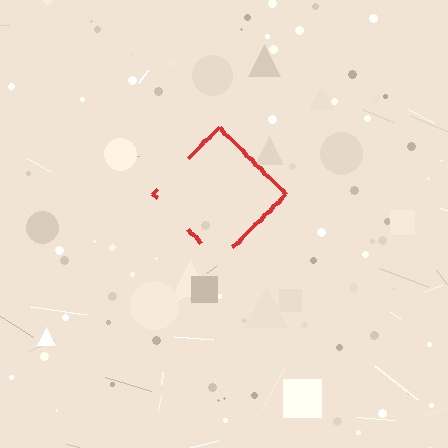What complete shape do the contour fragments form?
The contour fragments form a diamond.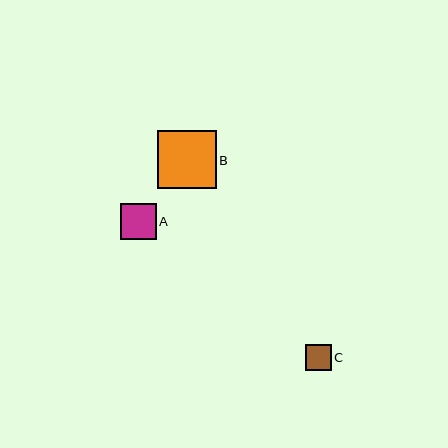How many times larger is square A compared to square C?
Square A is approximately 1.4 times the size of square C.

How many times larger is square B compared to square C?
Square B is approximately 2.3 times the size of square C.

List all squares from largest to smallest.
From largest to smallest: B, A, C.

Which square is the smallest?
Square C is the smallest with a size of approximately 26 pixels.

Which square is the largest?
Square B is the largest with a size of approximately 59 pixels.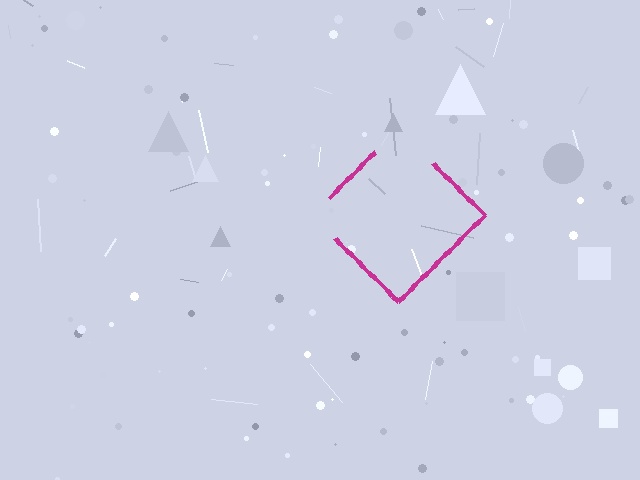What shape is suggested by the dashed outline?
The dashed outline suggests a diamond.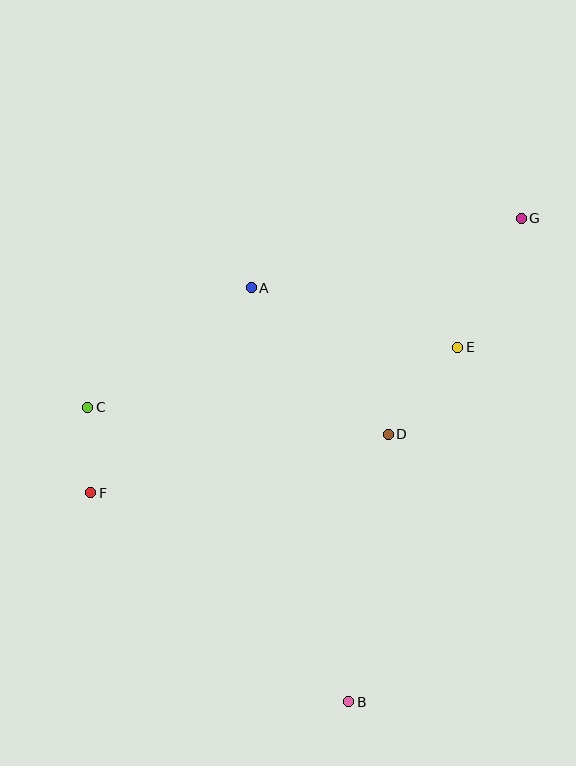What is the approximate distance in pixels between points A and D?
The distance between A and D is approximately 201 pixels.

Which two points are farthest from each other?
Points B and G are farthest from each other.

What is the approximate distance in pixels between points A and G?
The distance between A and G is approximately 279 pixels.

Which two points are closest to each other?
Points C and F are closest to each other.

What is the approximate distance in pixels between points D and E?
The distance between D and E is approximately 111 pixels.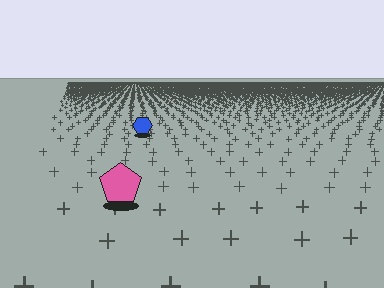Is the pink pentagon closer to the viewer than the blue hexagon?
Yes. The pink pentagon is closer — you can tell from the texture gradient: the ground texture is coarser near it.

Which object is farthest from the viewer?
The blue hexagon is farthest from the viewer. It appears smaller and the ground texture around it is denser.